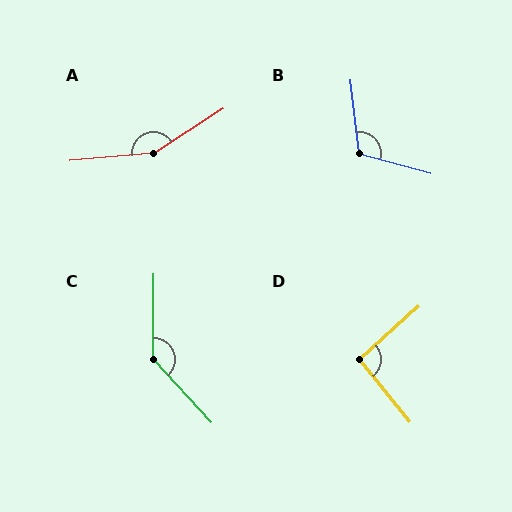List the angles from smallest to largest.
D (93°), B (112°), C (137°), A (153°).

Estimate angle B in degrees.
Approximately 112 degrees.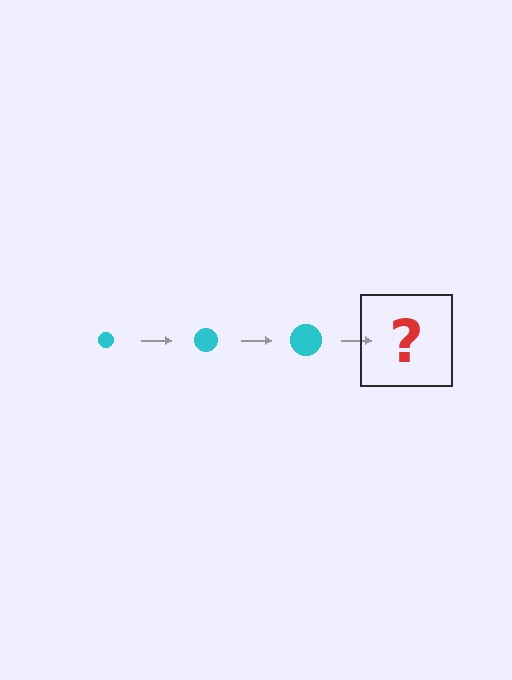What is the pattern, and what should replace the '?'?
The pattern is that the circle gets progressively larger each step. The '?' should be a cyan circle, larger than the previous one.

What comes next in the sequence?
The next element should be a cyan circle, larger than the previous one.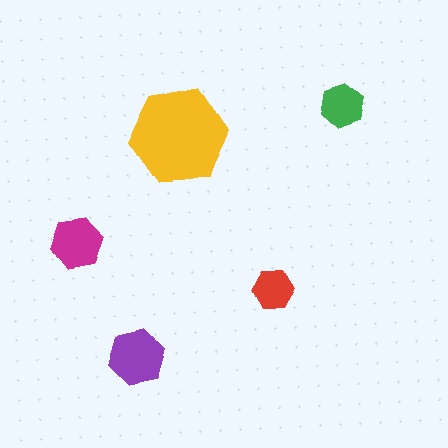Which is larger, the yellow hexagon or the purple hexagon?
The yellow one.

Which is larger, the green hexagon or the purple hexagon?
The purple one.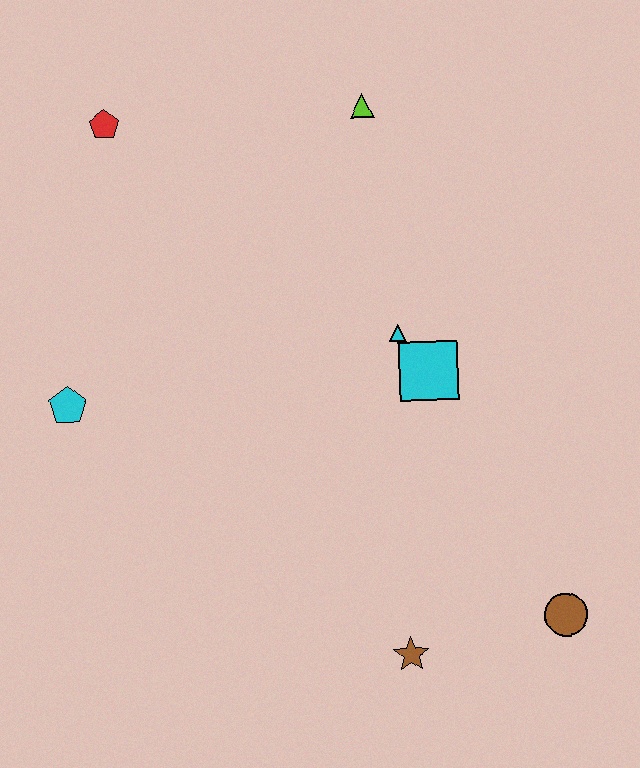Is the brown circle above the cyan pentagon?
No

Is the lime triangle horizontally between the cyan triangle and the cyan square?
No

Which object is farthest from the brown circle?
The red pentagon is farthest from the brown circle.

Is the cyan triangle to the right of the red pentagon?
Yes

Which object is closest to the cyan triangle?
The cyan square is closest to the cyan triangle.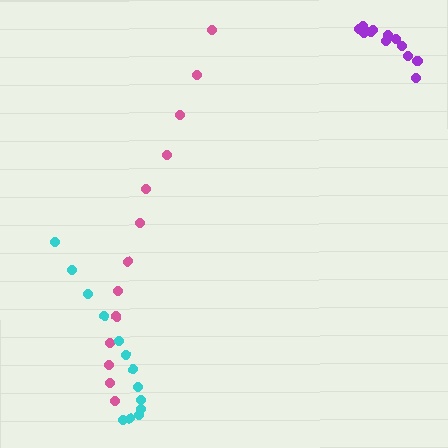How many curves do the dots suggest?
There are 3 distinct paths.